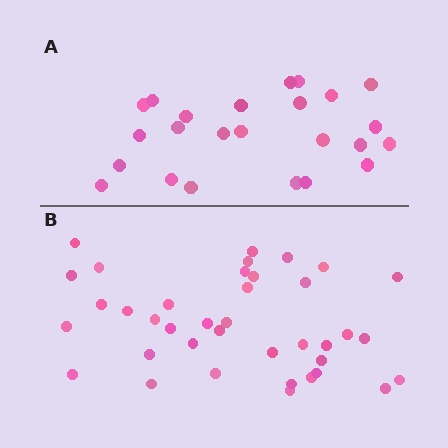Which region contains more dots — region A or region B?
Region B (the bottom region) has more dots.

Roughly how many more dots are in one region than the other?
Region B has approximately 15 more dots than region A.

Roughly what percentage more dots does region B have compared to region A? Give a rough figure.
About 60% more.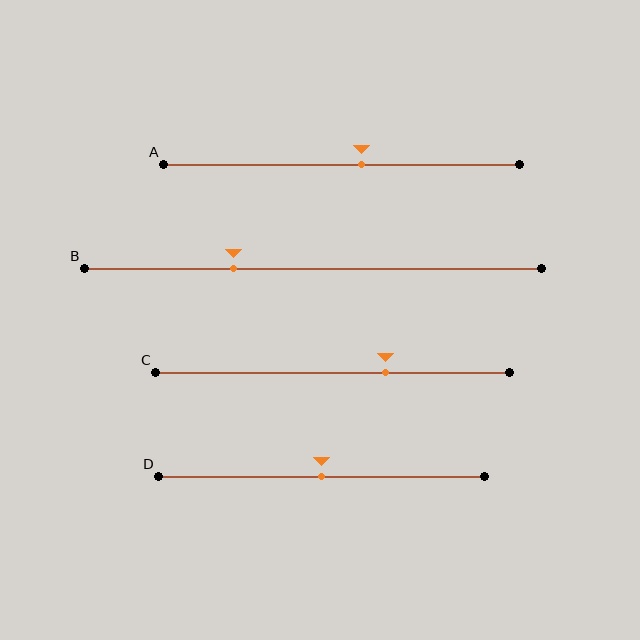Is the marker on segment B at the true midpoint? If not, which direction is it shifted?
No, the marker on segment B is shifted to the left by about 18% of the segment length.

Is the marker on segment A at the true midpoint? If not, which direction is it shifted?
No, the marker on segment A is shifted to the right by about 6% of the segment length.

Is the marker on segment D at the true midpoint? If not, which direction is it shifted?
Yes, the marker on segment D is at the true midpoint.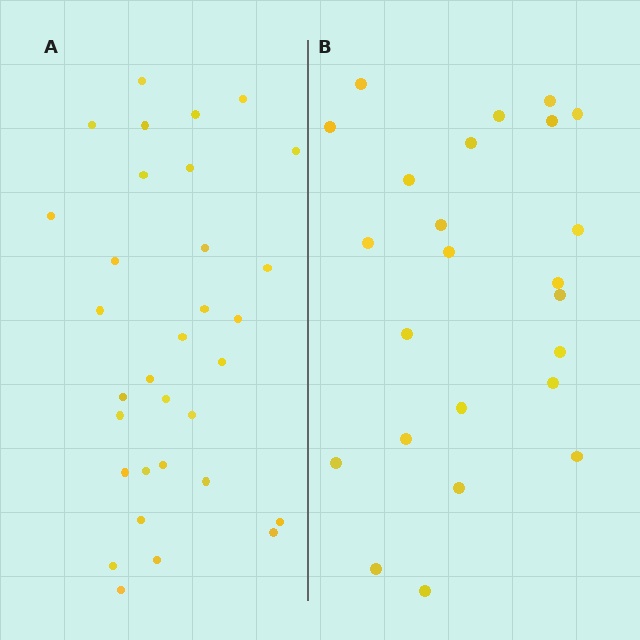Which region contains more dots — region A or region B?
Region A (the left region) has more dots.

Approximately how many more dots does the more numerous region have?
Region A has roughly 8 or so more dots than region B.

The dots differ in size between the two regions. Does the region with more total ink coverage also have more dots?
No. Region B has more total ink coverage because its dots are larger, but region A actually contains more individual dots. Total area can be misleading — the number of items is what matters here.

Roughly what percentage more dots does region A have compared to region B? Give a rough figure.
About 35% more.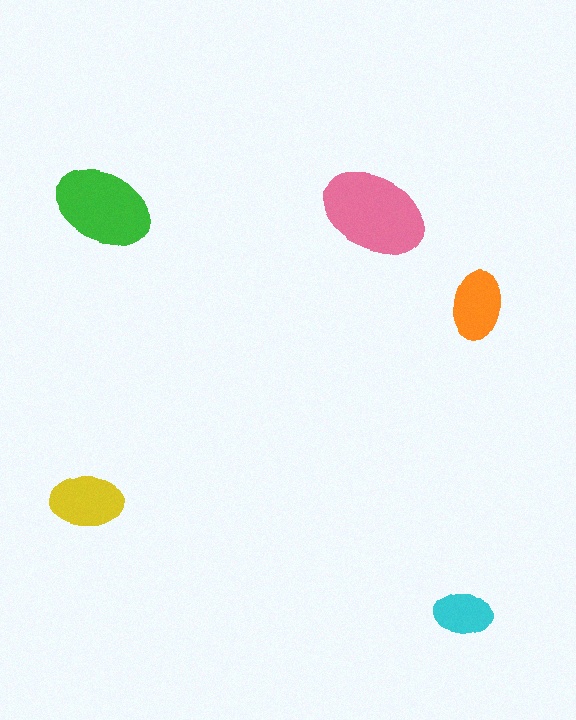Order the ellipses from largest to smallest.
the pink one, the green one, the yellow one, the orange one, the cyan one.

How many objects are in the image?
There are 5 objects in the image.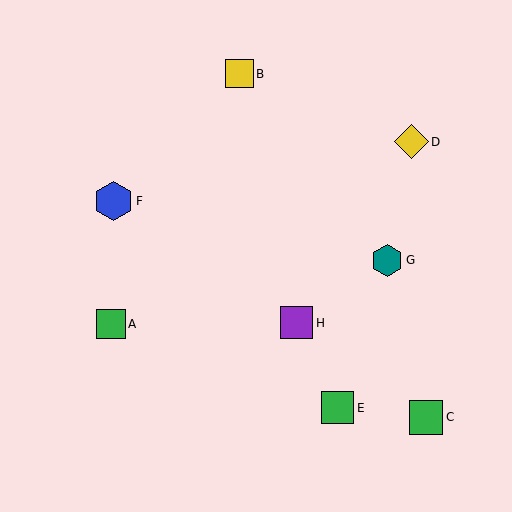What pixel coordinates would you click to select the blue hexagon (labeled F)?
Click at (113, 201) to select the blue hexagon F.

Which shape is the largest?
The blue hexagon (labeled F) is the largest.